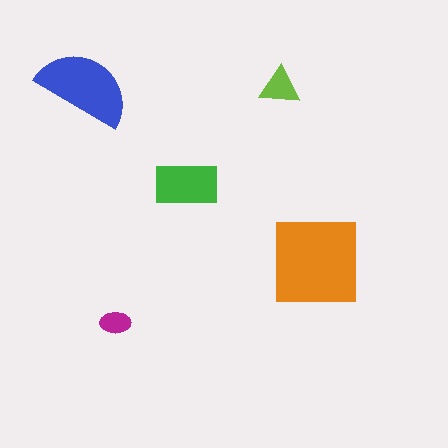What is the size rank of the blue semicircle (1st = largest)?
2nd.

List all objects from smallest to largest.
The magenta ellipse, the lime triangle, the green rectangle, the blue semicircle, the orange square.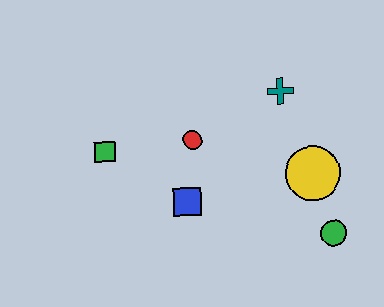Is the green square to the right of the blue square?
No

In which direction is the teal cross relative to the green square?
The teal cross is to the right of the green square.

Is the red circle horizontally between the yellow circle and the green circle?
No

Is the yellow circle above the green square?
No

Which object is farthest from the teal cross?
The green square is farthest from the teal cross.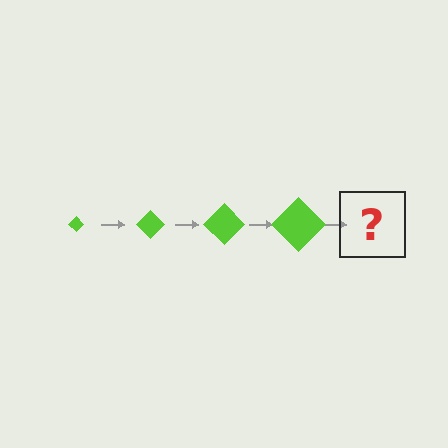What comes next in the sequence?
The next element should be a lime diamond, larger than the previous one.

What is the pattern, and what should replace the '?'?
The pattern is that the diamond gets progressively larger each step. The '?' should be a lime diamond, larger than the previous one.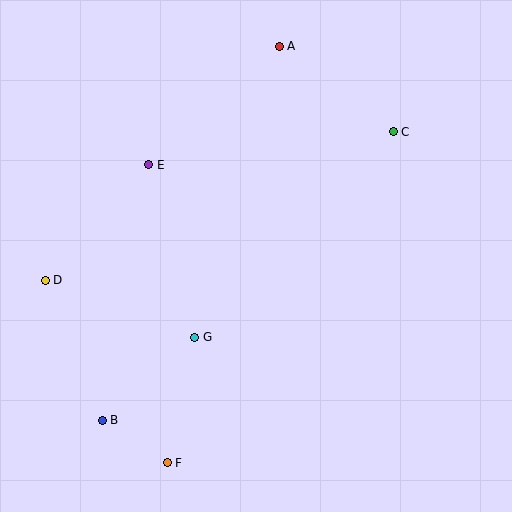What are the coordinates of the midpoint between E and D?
The midpoint between E and D is at (97, 222).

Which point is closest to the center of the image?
Point G at (195, 337) is closest to the center.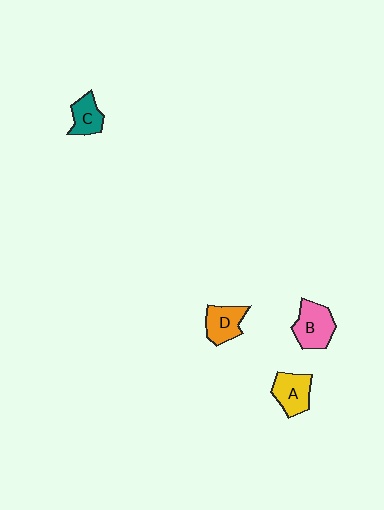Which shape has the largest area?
Shape B (pink).